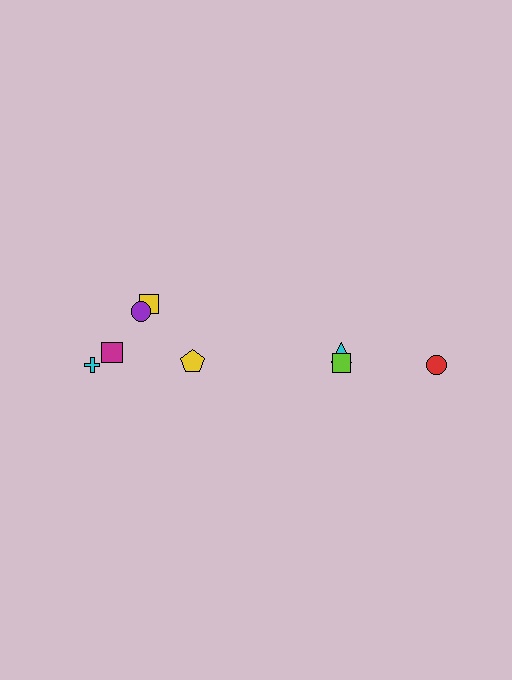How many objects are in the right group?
There are 3 objects.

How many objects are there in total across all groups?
There are 8 objects.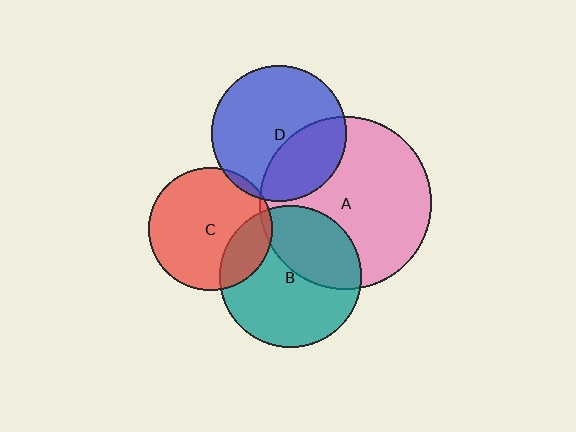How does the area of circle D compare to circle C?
Approximately 1.2 times.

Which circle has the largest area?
Circle A (pink).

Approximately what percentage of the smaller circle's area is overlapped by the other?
Approximately 5%.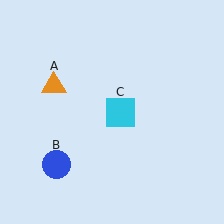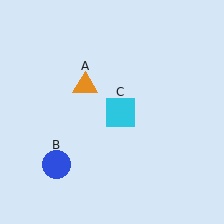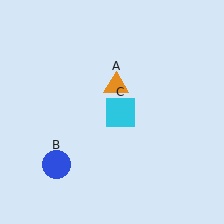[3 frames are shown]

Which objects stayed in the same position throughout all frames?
Blue circle (object B) and cyan square (object C) remained stationary.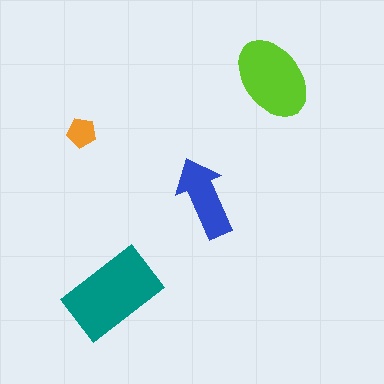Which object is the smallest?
The orange pentagon.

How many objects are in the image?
There are 4 objects in the image.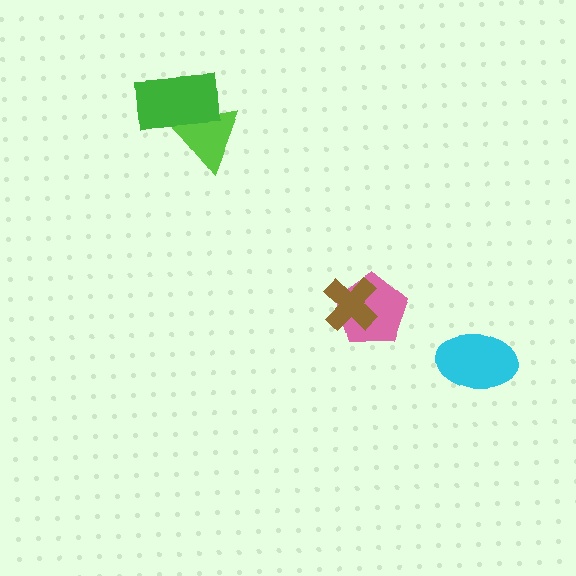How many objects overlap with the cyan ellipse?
0 objects overlap with the cyan ellipse.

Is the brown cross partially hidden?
No, no other shape covers it.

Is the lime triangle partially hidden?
Yes, it is partially covered by another shape.